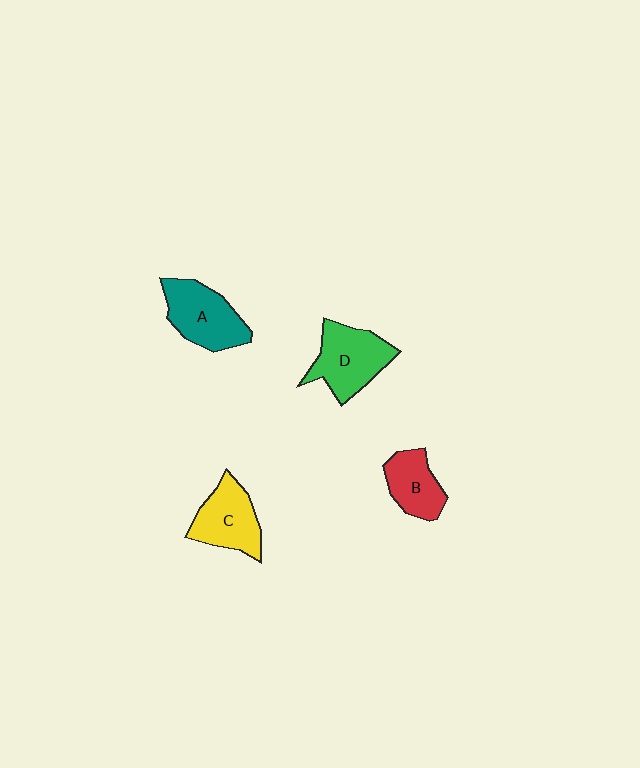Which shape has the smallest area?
Shape B (red).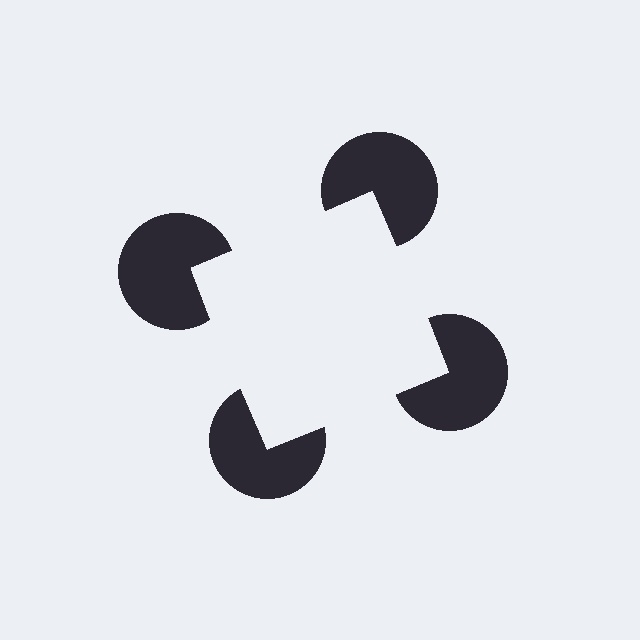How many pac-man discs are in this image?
There are 4 — one at each vertex of the illusory square.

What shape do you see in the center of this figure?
An illusory square — its edges are inferred from the aligned wedge cuts in the pac-man discs, not physically drawn.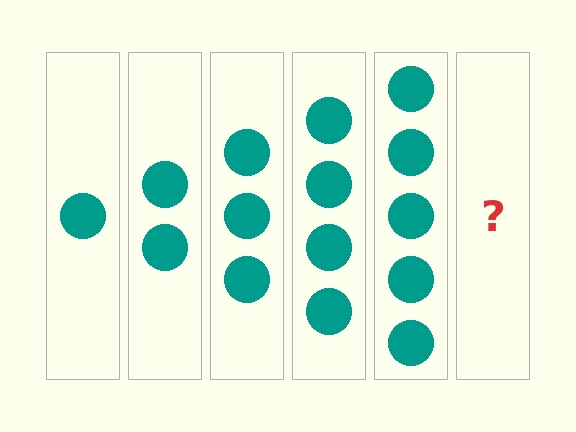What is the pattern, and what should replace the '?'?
The pattern is that each step adds one more circle. The '?' should be 6 circles.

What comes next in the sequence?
The next element should be 6 circles.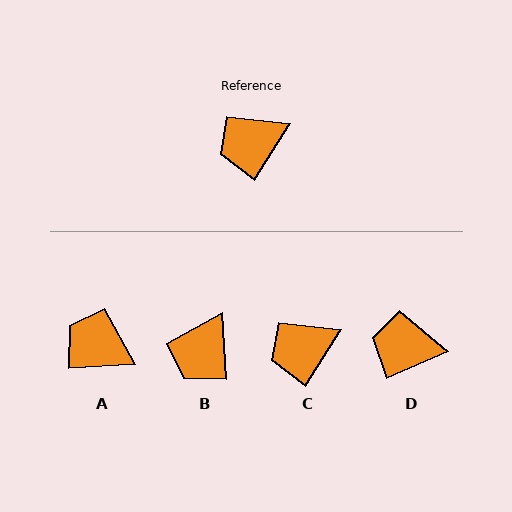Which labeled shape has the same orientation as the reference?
C.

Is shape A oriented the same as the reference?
No, it is off by about 55 degrees.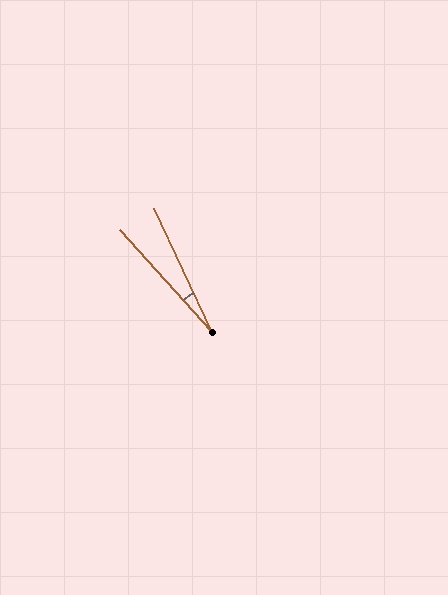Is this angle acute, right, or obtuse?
It is acute.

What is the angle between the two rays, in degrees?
Approximately 17 degrees.